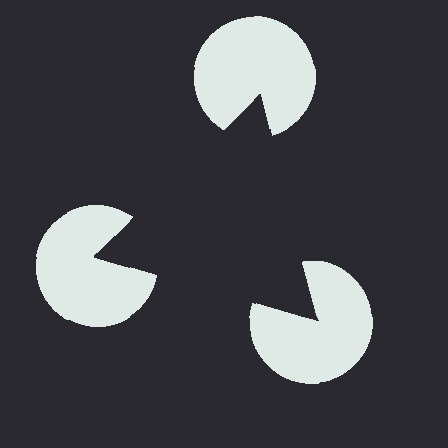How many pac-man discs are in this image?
There are 3 — one at each vertex of the illusory triangle.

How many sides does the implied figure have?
3 sides.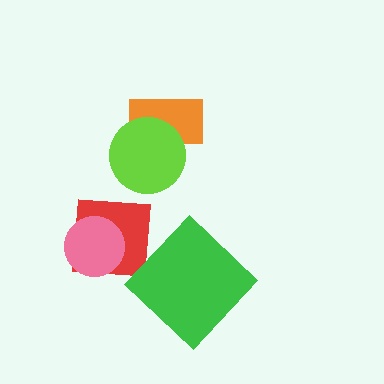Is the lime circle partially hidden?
No, no other shape covers it.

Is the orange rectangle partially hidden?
Yes, it is partially covered by another shape.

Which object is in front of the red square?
The pink circle is in front of the red square.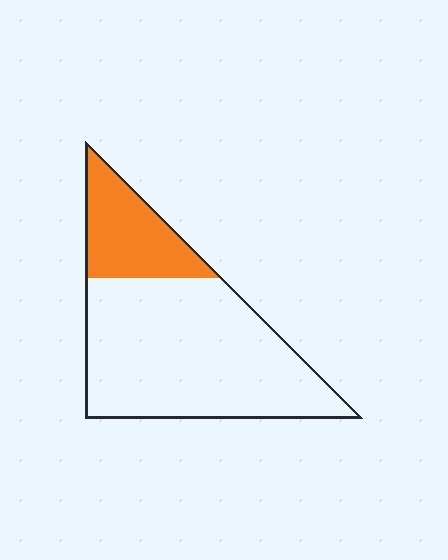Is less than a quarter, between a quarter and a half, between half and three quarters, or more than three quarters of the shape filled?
Less than a quarter.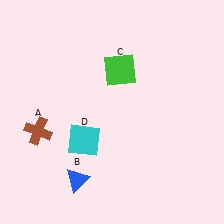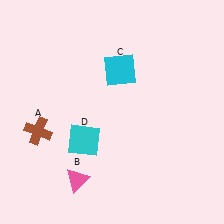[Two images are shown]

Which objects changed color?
B changed from blue to pink. C changed from green to cyan.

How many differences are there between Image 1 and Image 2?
There are 2 differences between the two images.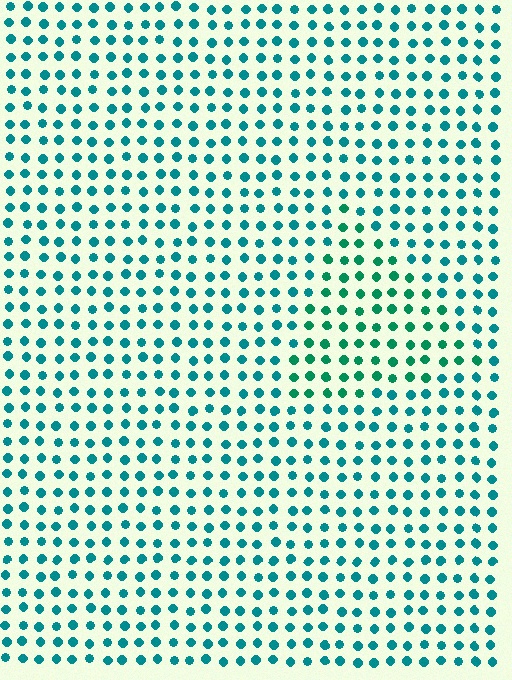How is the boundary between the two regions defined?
The boundary is defined purely by a slight shift in hue (about 25 degrees). Spacing, size, and orientation are identical on both sides.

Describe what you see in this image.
The image is filled with small teal elements in a uniform arrangement. A triangle-shaped region is visible where the elements are tinted to a slightly different hue, forming a subtle color boundary.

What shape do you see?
I see a triangle.